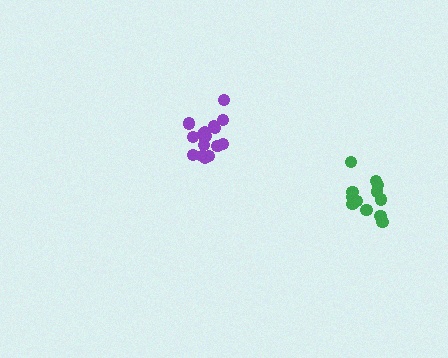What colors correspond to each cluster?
The clusters are colored: purple, green.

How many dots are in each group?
Group 1: 17 dots, Group 2: 12 dots (29 total).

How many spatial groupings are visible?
There are 2 spatial groupings.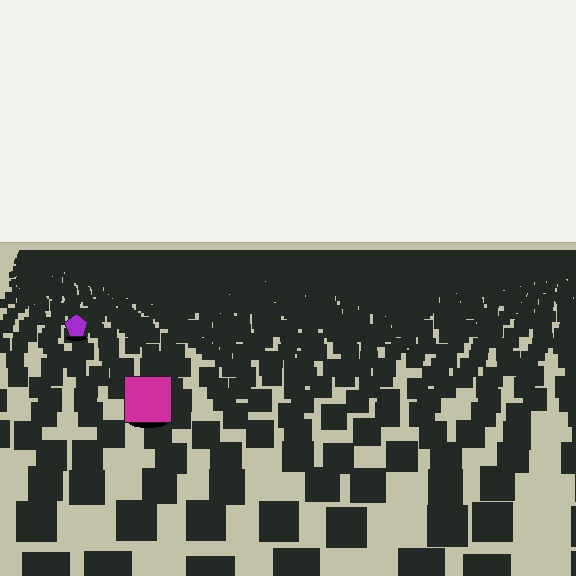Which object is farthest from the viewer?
The purple pentagon is farthest from the viewer. It appears smaller and the ground texture around it is denser.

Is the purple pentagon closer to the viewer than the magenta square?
No. The magenta square is closer — you can tell from the texture gradient: the ground texture is coarser near it.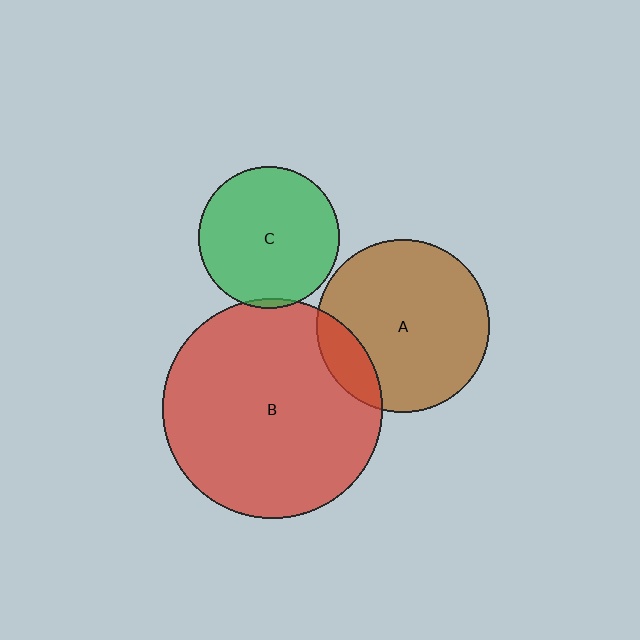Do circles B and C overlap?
Yes.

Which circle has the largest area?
Circle B (red).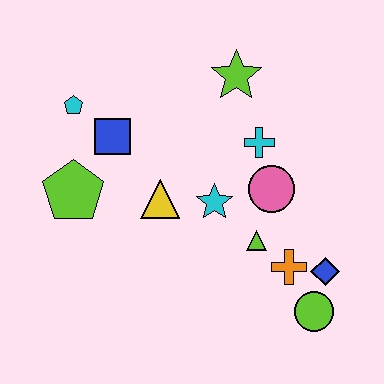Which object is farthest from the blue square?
The lime circle is farthest from the blue square.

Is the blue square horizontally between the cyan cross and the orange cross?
No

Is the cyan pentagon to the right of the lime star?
No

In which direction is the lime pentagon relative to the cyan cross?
The lime pentagon is to the left of the cyan cross.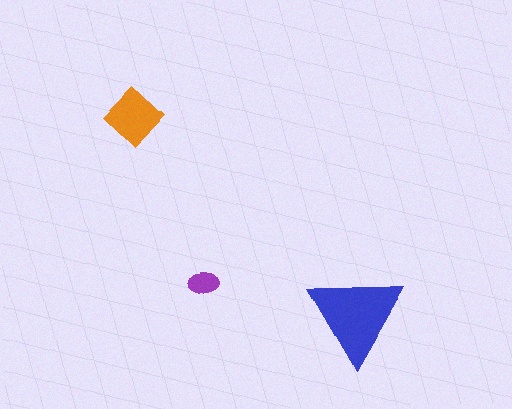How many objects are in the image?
There are 3 objects in the image.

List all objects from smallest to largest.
The purple ellipse, the orange diamond, the blue triangle.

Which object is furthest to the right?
The blue triangle is rightmost.